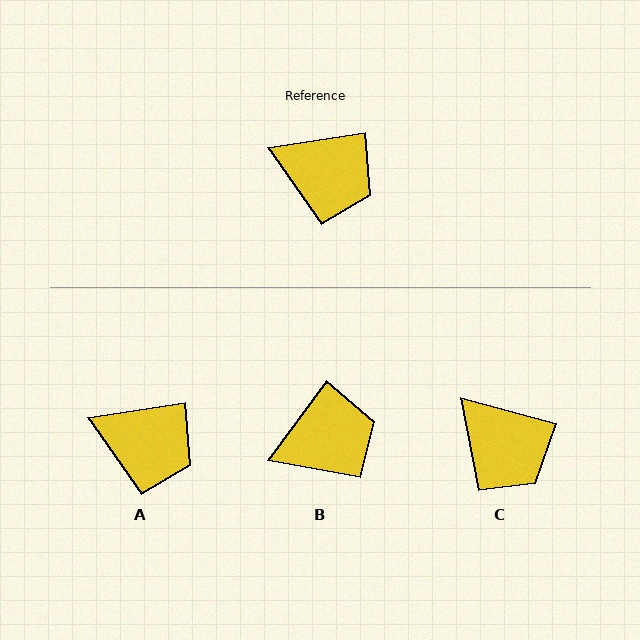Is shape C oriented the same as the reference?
No, it is off by about 24 degrees.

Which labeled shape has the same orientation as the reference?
A.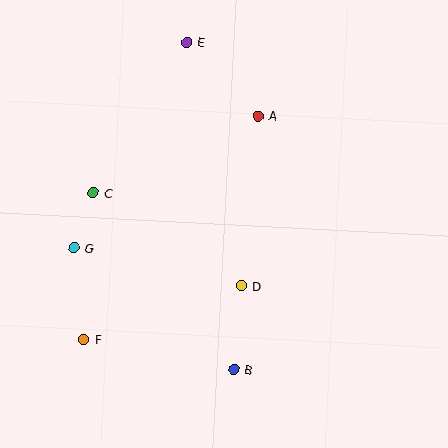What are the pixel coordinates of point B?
Point B is at (234, 370).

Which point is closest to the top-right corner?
Point A is closest to the top-right corner.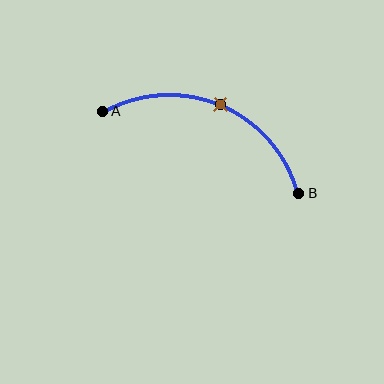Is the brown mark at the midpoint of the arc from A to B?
Yes. The brown mark lies on the arc at equal arc-length from both A and B — it is the arc midpoint.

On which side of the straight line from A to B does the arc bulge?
The arc bulges above the straight line connecting A and B.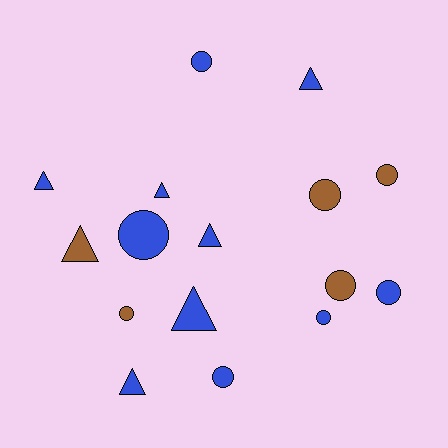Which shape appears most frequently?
Circle, with 9 objects.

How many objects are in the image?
There are 16 objects.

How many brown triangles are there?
There is 1 brown triangle.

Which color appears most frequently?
Blue, with 11 objects.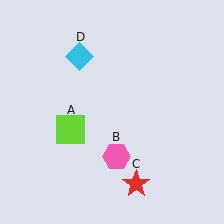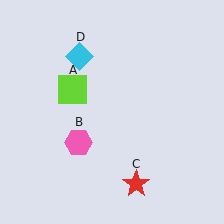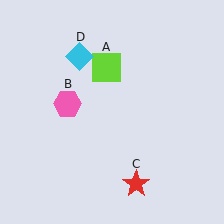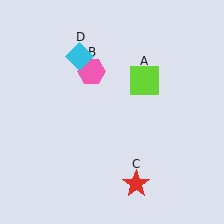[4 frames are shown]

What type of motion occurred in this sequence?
The lime square (object A), pink hexagon (object B) rotated clockwise around the center of the scene.